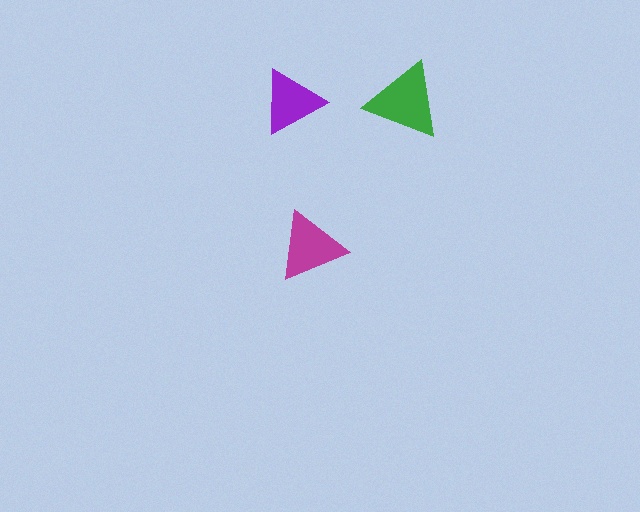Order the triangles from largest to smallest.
the green one, the magenta one, the purple one.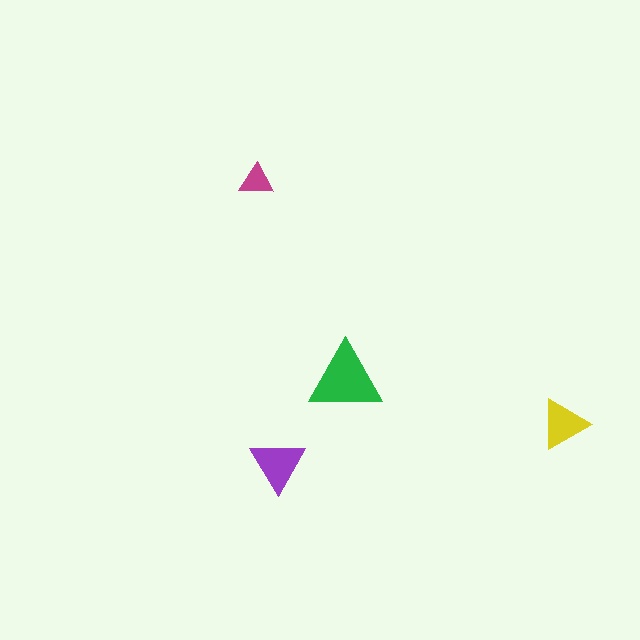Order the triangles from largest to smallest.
the green one, the purple one, the yellow one, the magenta one.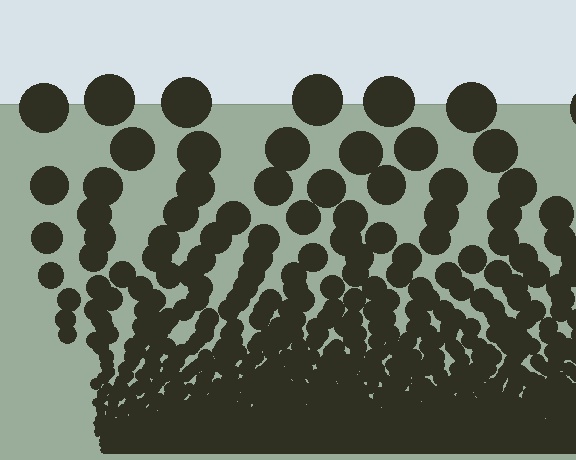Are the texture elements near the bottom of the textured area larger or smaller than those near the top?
Smaller. The gradient is inverted — elements near the bottom are smaller and denser.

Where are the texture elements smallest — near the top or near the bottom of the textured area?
Near the bottom.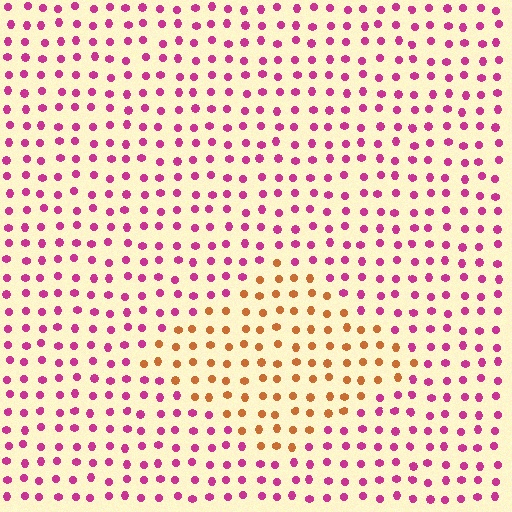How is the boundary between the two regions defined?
The boundary is defined purely by a slight shift in hue (about 62 degrees). Spacing, size, and orientation are identical on both sides.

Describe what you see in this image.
The image is filled with small magenta elements in a uniform arrangement. A diamond-shaped region is visible where the elements are tinted to a slightly different hue, forming a subtle color boundary.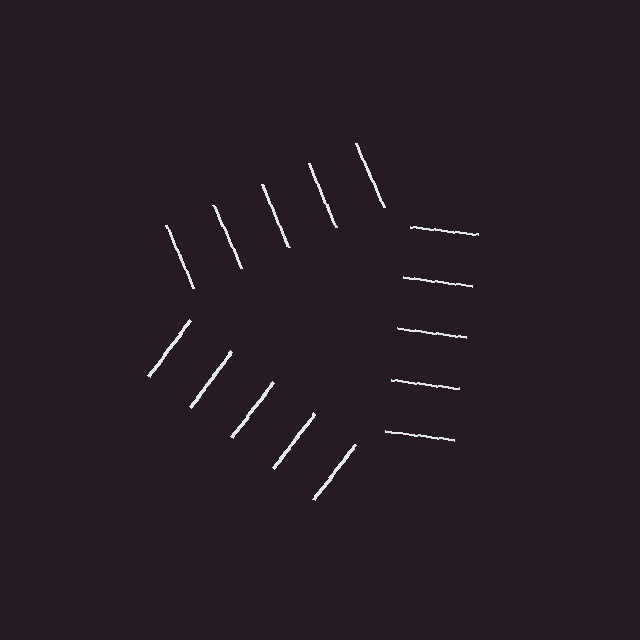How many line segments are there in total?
15 — 5 along each of the 3 edges.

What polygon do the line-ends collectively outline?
An illusory triangle — the line segments terminate on its edges but no continuous stroke is drawn.